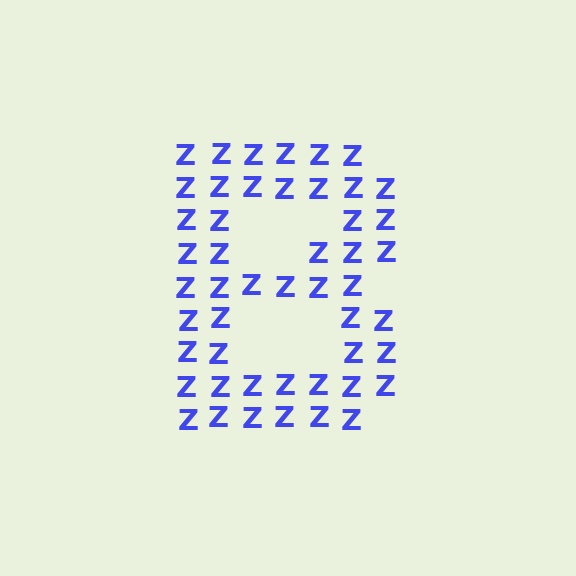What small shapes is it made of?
It is made of small letter Z's.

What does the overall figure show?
The overall figure shows the letter B.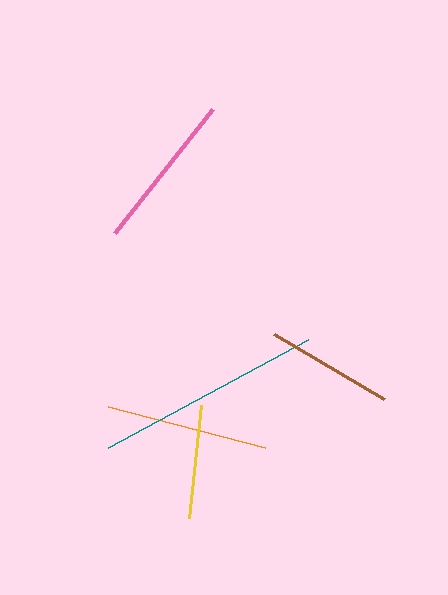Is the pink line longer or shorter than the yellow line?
The pink line is longer than the yellow line.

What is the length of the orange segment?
The orange segment is approximately 162 pixels long.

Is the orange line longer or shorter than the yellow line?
The orange line is longer than the yellow line.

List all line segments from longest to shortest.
From longest to shortest: teal, orange, pink, brown, yellow.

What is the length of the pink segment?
The pink segment is approximately 158 pixels long.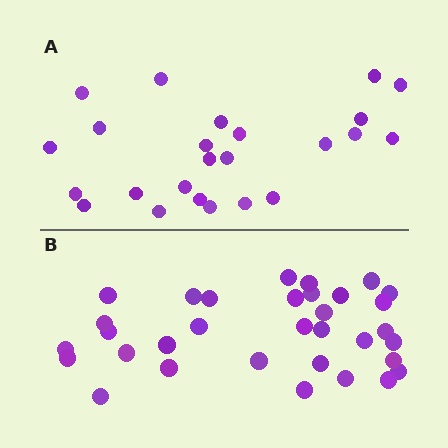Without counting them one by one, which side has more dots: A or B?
Region B (the bottom region) has more dots.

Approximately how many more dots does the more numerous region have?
Region B has roughly 8 or so more dots than region A.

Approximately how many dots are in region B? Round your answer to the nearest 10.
About 30 dots. (The exact count is 33, which rounds to 30.)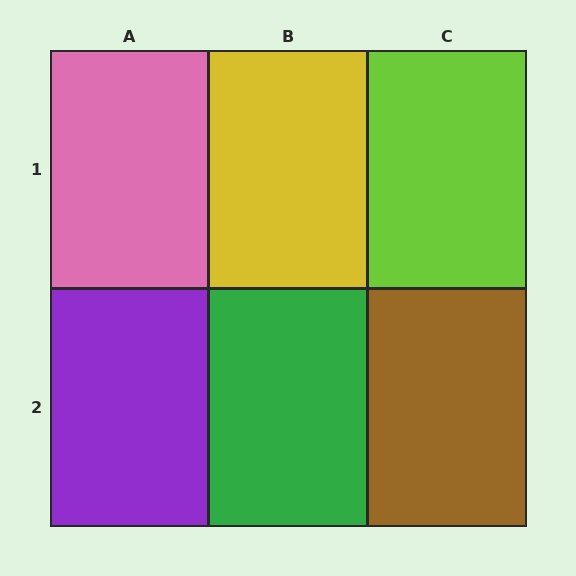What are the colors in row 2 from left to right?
Purple, green, brown.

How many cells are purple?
1 cell is purple.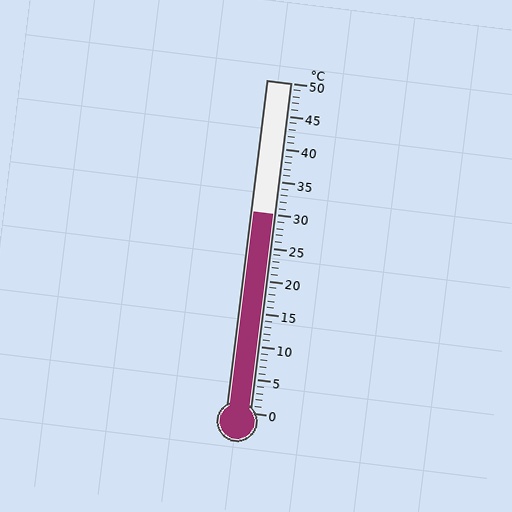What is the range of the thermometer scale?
The thermometer scale ranges from 0°C to 50°C.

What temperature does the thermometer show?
The thermometer shows approximately 30°C.